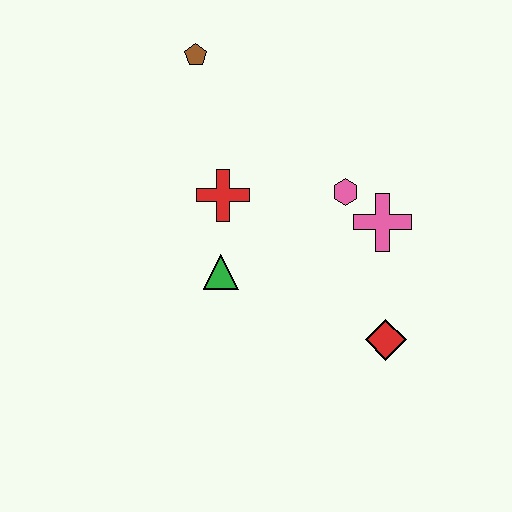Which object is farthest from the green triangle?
The brown pentagon is farthest from the green triangle.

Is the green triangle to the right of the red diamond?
No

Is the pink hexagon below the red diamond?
No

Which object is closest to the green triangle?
The red cross is closest to the green triangle.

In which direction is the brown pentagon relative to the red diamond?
The brown pentagon is above the red diamond.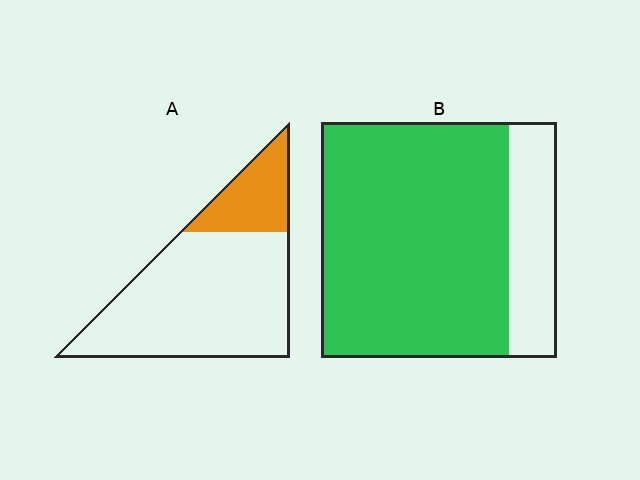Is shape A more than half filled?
No.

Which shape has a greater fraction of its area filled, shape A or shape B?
Shape B.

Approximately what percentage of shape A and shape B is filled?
A is approximately 20% and B is approximately 80%.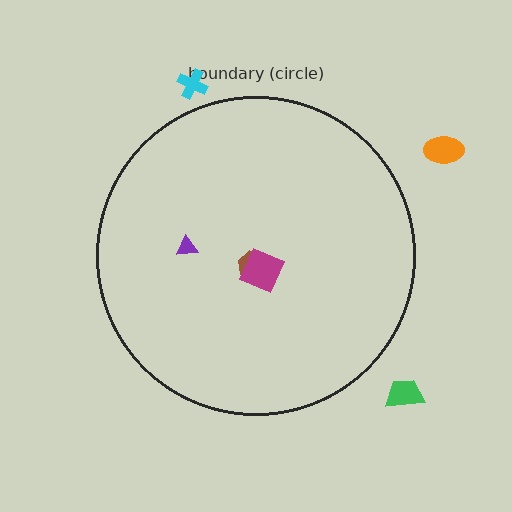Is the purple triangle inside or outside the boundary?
Inside.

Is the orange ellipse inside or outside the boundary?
Outside.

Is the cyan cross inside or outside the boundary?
Outside.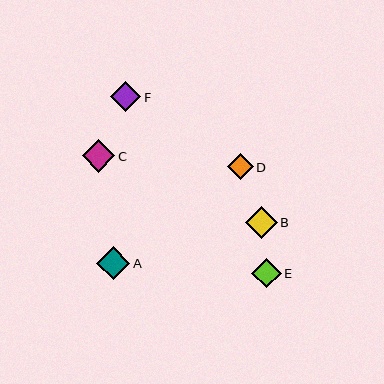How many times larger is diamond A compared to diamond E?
Diamond A is approximately 1.1 times the size of diamond E.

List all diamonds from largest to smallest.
From largest to smallest: A, C, B, F, E, D.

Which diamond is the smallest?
Diamond D is the smallest with a size of approximately 26 pixels.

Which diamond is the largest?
Diamond A is the largest with a size of approximately 33 pixels.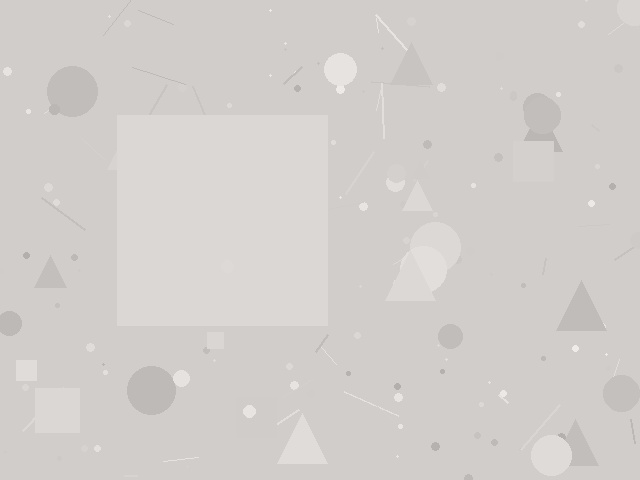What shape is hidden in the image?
A square is hidden in the image.